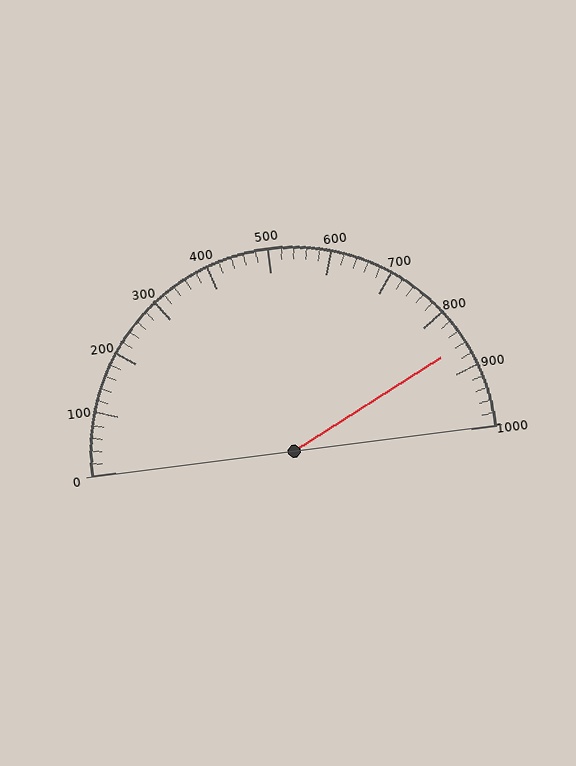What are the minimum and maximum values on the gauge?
The gauge ranges from 0 to 1000.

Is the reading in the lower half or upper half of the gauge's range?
The reading is in the upper half of the range (0 to 1000).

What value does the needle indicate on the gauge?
The needle indicates approximately 860.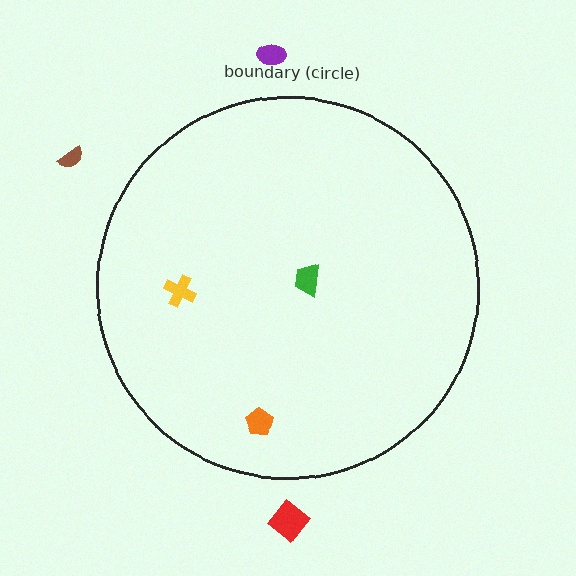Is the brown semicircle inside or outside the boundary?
Outside.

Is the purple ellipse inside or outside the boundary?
Outside.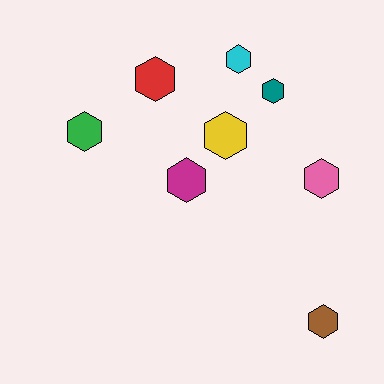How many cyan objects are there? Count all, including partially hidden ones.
There is 1 cyan object.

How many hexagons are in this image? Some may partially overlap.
There are 8 hexagons.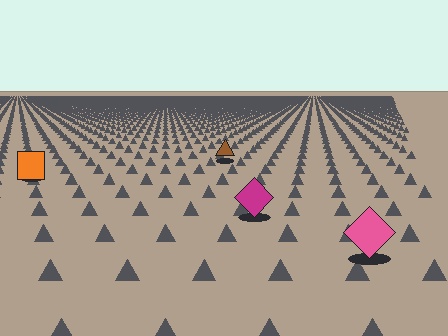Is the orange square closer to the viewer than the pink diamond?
No. The pink diamond is closer — you can tell from the texture gradient: the ground texture is coarser near it.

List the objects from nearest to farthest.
From nearest to farthest: the pink diamond, the magenta diamond, the orange square, the brown triangle.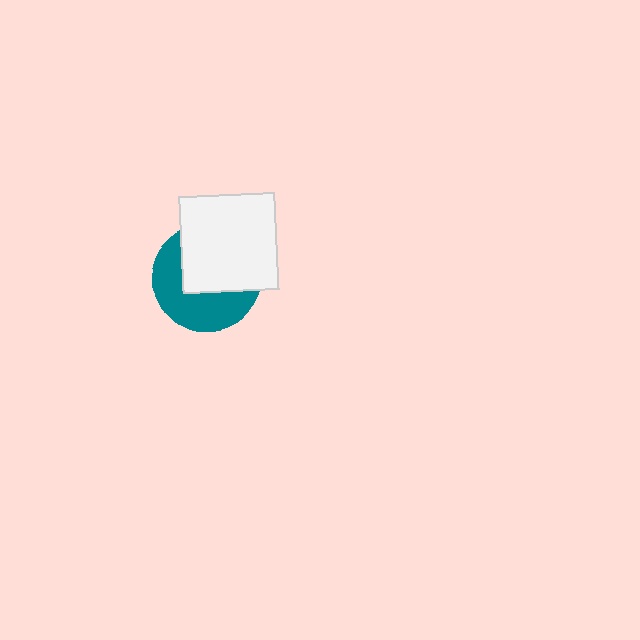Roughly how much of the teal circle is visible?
About half of it is visible (roughly 48%).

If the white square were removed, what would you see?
You would see the complete teal circle.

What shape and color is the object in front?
The object in front is a white square.